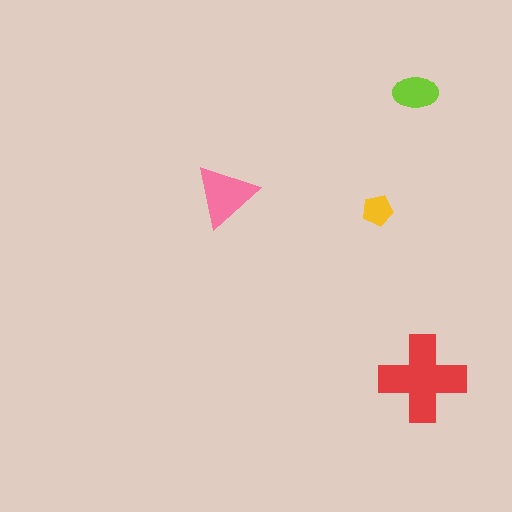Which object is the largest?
The red cross.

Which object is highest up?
The lime ellipse is topmost.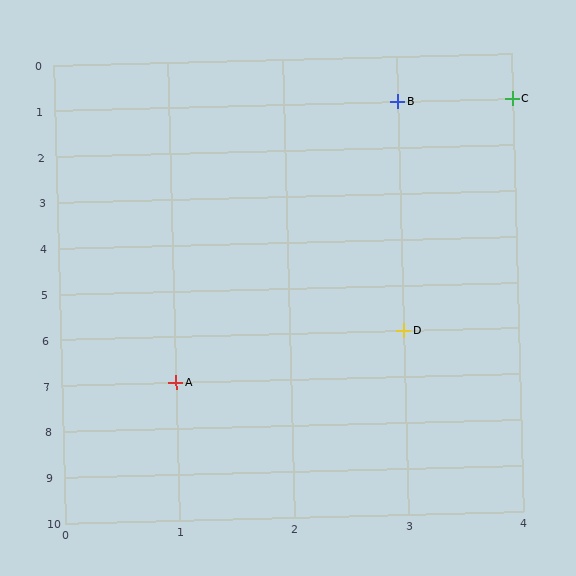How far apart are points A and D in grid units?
Points A and D are 2 columns and 1 row apart (about 2.2 grid units diagonally).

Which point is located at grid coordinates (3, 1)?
Point B is at (3, 1).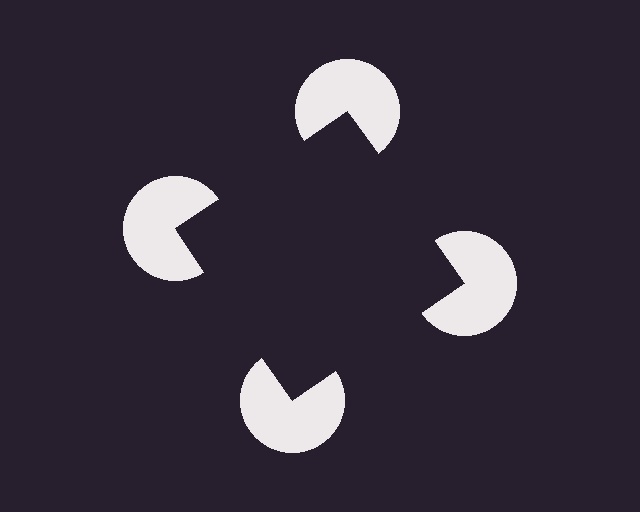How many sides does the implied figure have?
4 sides.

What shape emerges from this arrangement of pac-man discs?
An illusory square — its edges are inferred from the aligned wedge cuts in the pac-man discs, not physically drawn.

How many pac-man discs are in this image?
There are 4 — one at each vertex of the illusory square.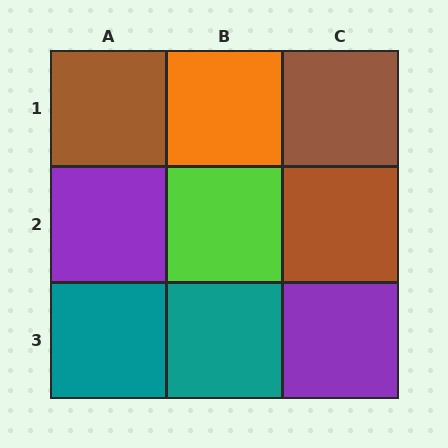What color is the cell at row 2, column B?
Lime.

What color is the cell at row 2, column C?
Brown.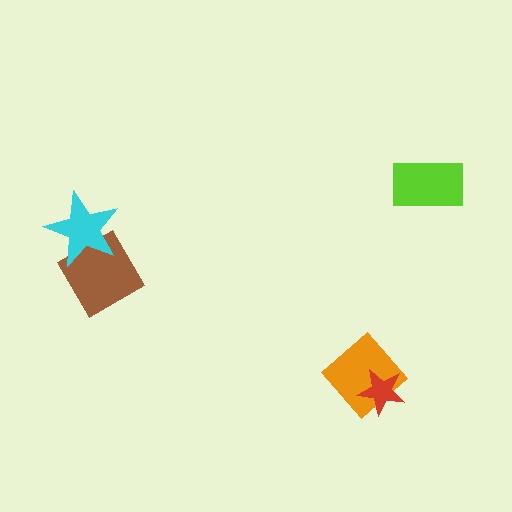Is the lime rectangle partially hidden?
No, no other shape covers it.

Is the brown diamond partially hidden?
Yes, it is partially covered by another shape.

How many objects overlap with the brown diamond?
1 object overlaps with the brown diamond.